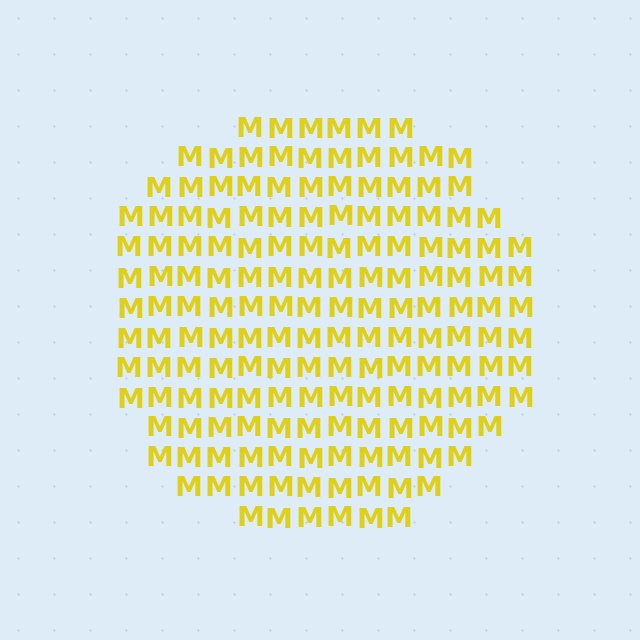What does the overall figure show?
The overall figure shows a circle.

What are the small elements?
The small elements are letter M's.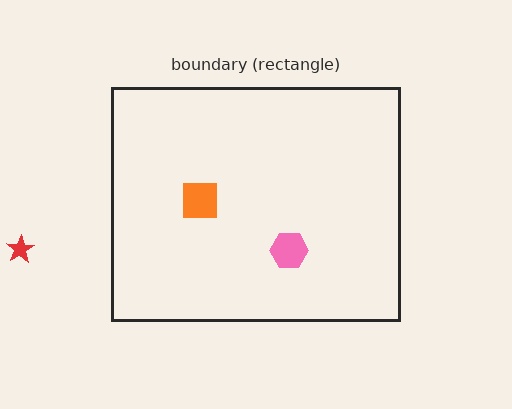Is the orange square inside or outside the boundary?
Inside.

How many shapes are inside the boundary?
2 inside, 1 outside.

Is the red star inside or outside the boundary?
Outside.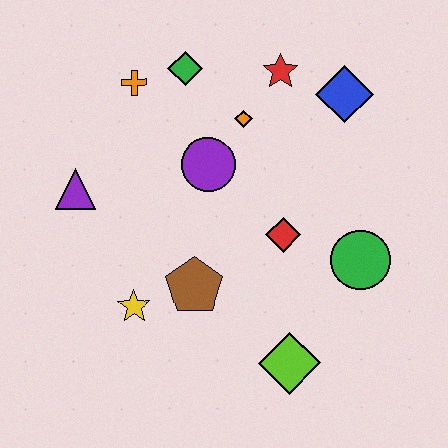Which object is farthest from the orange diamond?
The lime diamond is farthest from the orange diamond.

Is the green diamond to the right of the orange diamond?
No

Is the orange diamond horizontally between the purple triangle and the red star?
Yes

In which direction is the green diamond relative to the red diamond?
The green diamond is above the red diamond.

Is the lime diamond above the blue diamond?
No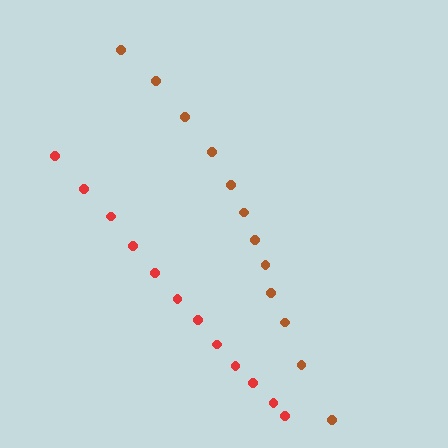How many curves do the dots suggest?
There are 2 distinct paths.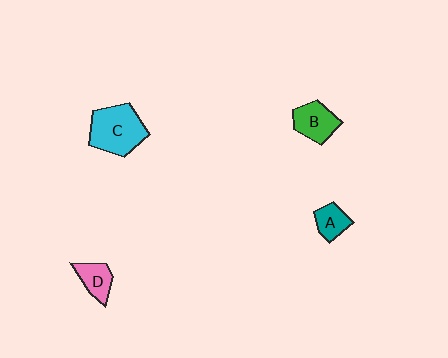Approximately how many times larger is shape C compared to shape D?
Approximately 2.1 times.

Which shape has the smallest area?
Shape A (teal).